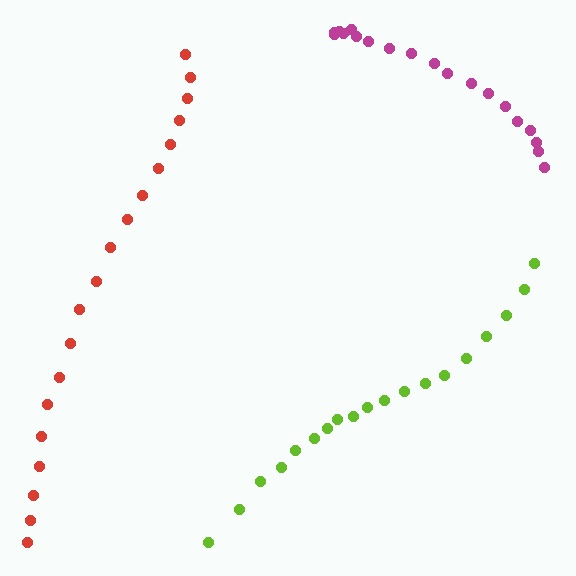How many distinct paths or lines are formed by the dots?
There are 3 distinct paths.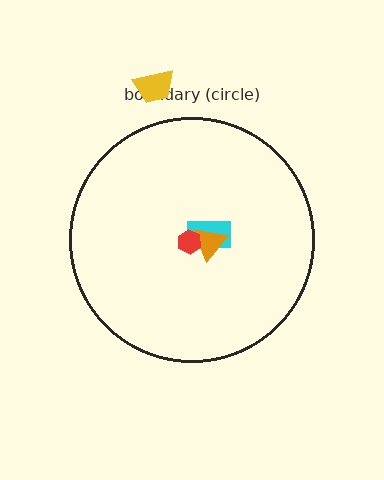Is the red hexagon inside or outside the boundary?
Inside.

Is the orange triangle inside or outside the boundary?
Inside.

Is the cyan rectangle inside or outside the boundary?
Inside.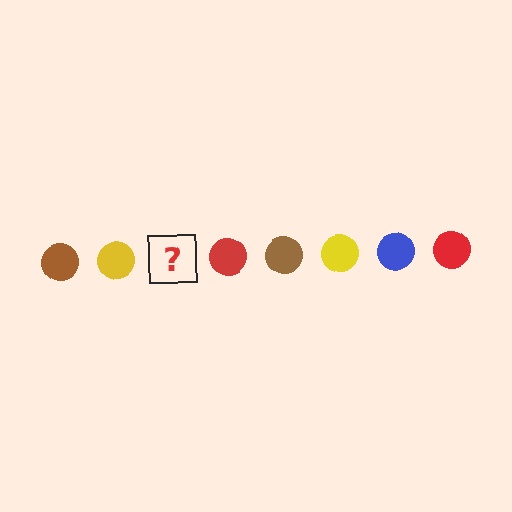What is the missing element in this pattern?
The missing element is a blue circle.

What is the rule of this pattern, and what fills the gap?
The rule is that the pattern cycles through brown, yellow, blue, red circles. The gap should be filled with a blue circle.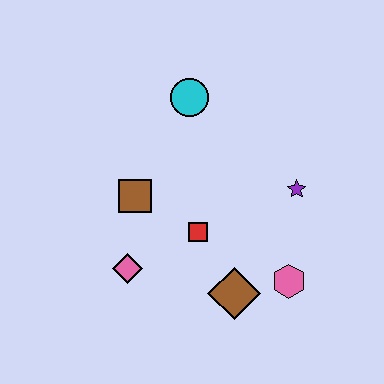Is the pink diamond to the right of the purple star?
No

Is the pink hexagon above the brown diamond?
Yes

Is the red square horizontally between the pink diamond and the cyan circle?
No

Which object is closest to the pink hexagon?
The brown diamond is closest to the pink hexagon.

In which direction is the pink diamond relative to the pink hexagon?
The pink diamond is to the left of the pink hexagon.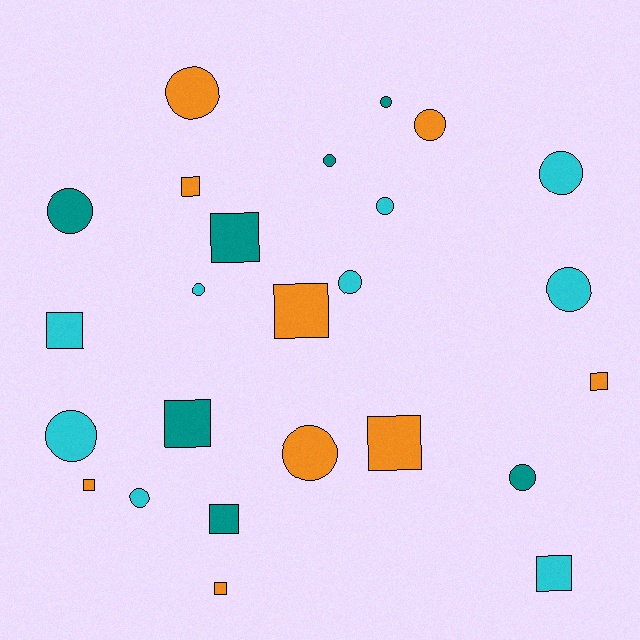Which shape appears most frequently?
Circle, with 14 objects.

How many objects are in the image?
There are 25 objects.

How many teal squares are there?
There are 3 teal squares.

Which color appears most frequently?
Cyan, with 9 objects.